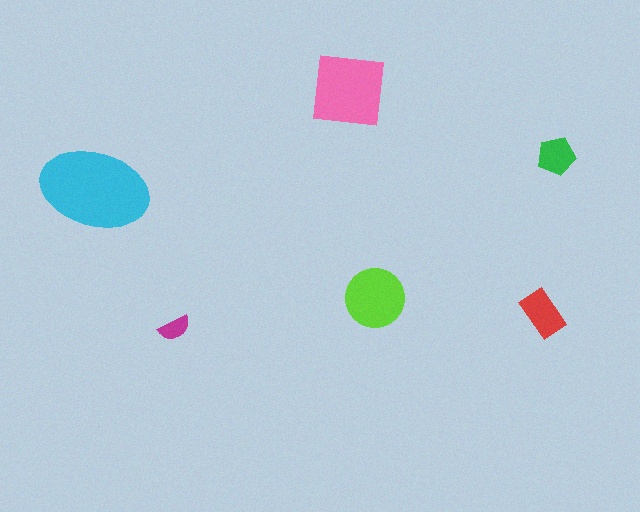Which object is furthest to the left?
The cyan ellipse is leftmost.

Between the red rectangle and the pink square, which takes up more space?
The pink square.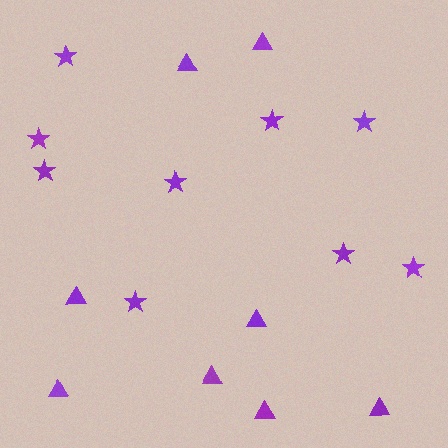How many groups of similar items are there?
There are 2 groups: one group of triangles (8) and one group of stars (9).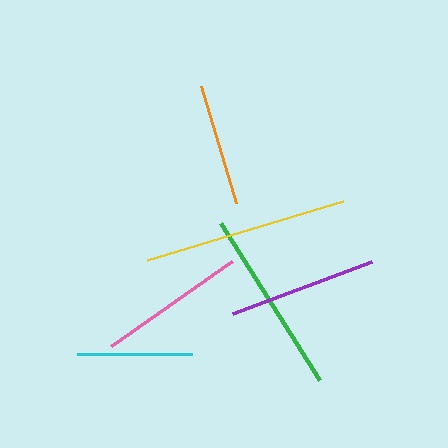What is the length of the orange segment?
The orange segment is approximately 122 pixels long.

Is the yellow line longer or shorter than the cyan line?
The yellow line is longer than the cyan line.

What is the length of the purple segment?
The purple segment is approximately 148 pixels long.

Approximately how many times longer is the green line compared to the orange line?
The green line is approximately 1.5 times the length of the orange line.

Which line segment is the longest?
The yellow line is the longest at approximately 205 pixels.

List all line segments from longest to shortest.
From longest to shortest: yellow, green, purple, pink, orange, cyan.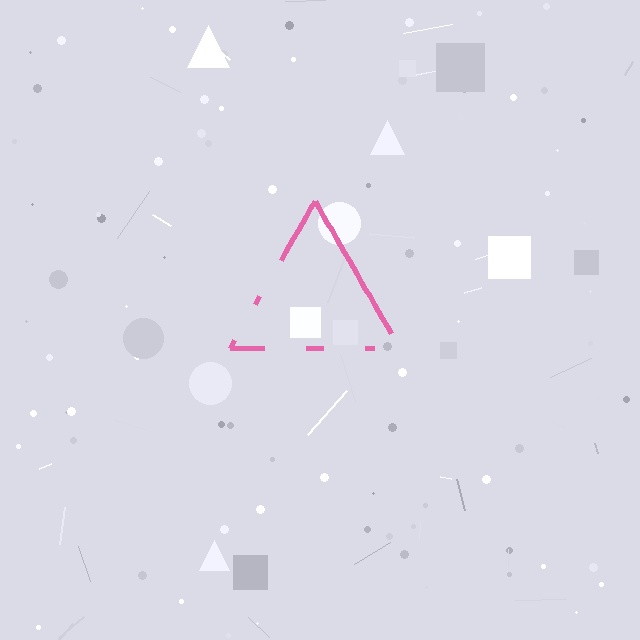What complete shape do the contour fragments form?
The contour fragments form a triangle.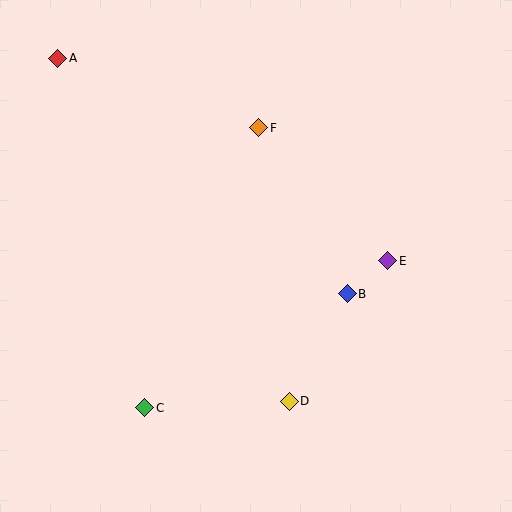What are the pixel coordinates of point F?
Point F is at (259, 128).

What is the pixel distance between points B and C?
The distance between B and C is 232 pixels.